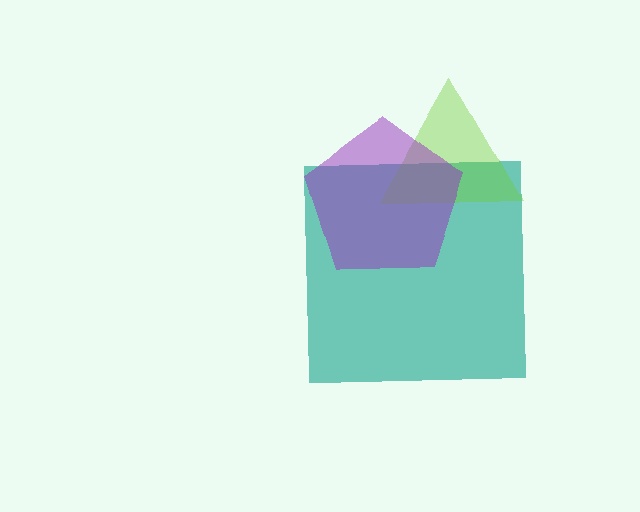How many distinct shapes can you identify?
There are 3 distinct shapes: a teal square, a lime triangle, a purple pentagon.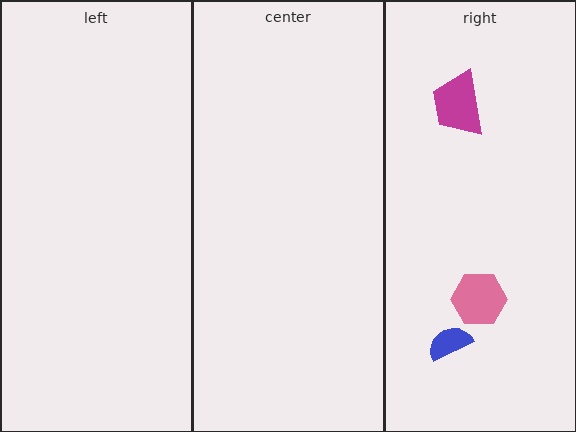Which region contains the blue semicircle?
The right region.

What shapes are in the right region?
The pink hexagon, the blue semicircle, the magenta trapezoid.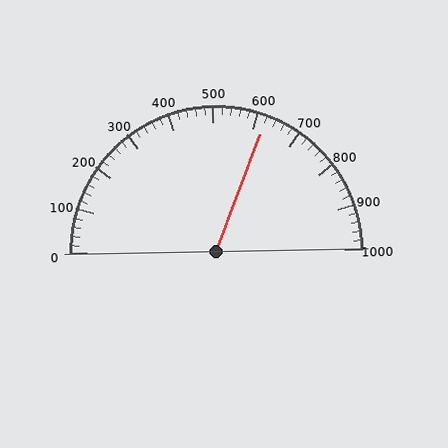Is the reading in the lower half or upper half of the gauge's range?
The reading is in the upper half of the range (0 to 1000).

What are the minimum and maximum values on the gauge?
The gauge ranges from 0 to 1000.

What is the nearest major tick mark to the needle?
The nearest major tick mark is 600.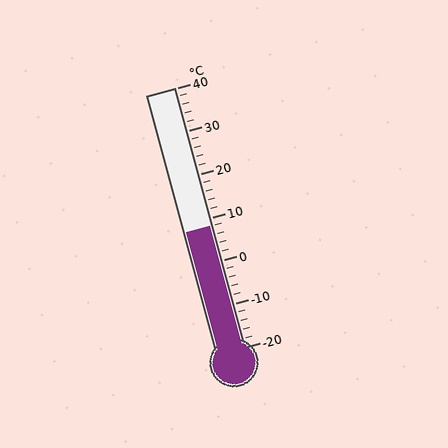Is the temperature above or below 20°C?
The temperature is below 20°C.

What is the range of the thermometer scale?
The thermometer scale ranges from -20°C to 40°C.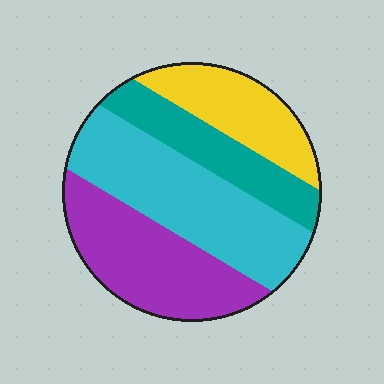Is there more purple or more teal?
Purple.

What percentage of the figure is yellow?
Yellow takes up about one fifth (1/5) of the figure.